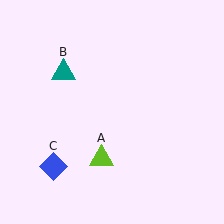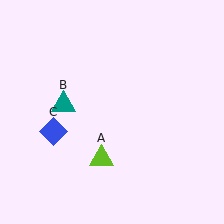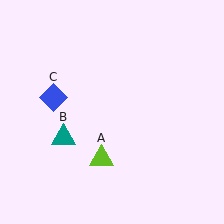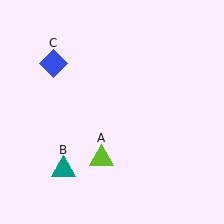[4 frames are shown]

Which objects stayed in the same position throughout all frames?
Lime triangle (object A) remained stationary.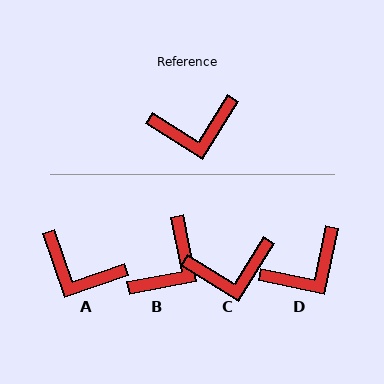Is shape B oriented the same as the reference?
No, it is off by about 42 degrees.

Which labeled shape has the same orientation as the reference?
C.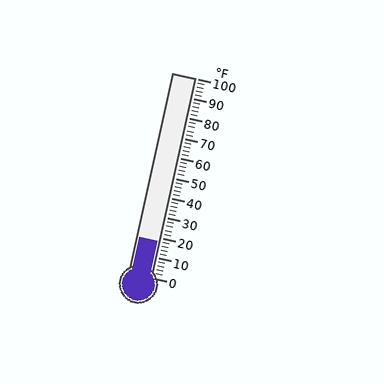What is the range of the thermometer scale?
The thermometer scale ranges from 0°F to 100°F.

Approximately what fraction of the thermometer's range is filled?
The thermometer is filled to approximately 20% of its range.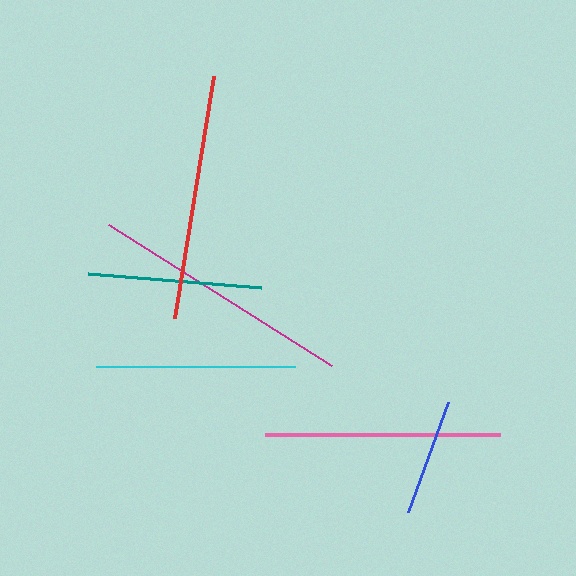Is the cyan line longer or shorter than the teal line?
The cyan line is longer than the teal line.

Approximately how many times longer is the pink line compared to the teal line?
The pink line is approximately 1.4 times the length of the teal line.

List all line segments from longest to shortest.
From longest to shortest: magenta, red, pink, cyan, teal, blue.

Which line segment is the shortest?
The blue line is the shortest at approximately 116 pixels.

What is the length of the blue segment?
The blue segment is approximately 116 pixels long.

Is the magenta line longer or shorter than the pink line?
The magenta line is longer than the pink line.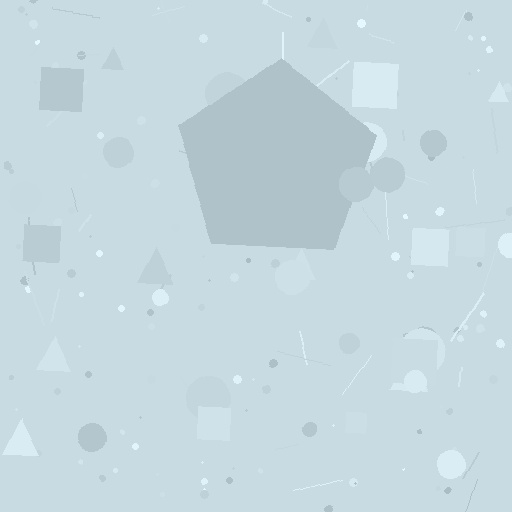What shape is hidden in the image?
A pentagon is hidden in the image.